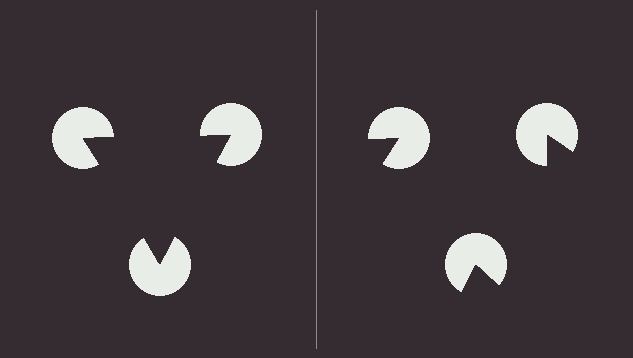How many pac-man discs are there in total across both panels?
6 — 3 on each side.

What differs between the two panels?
The pac-man discs are positioned identically on both sides; only the wedge orientations differ. On the left they align to a triangle; on the right they are misaligned.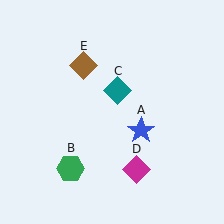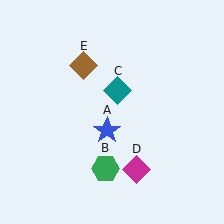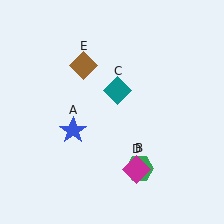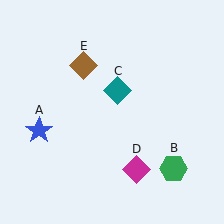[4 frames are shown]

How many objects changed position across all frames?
2 objects changed position: blue star (object A), green hexagon (object B).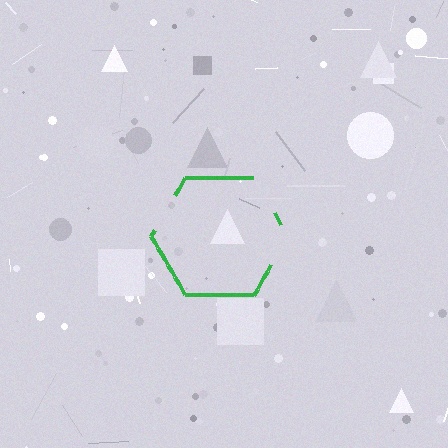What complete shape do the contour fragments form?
The contour fragments form a hexagon.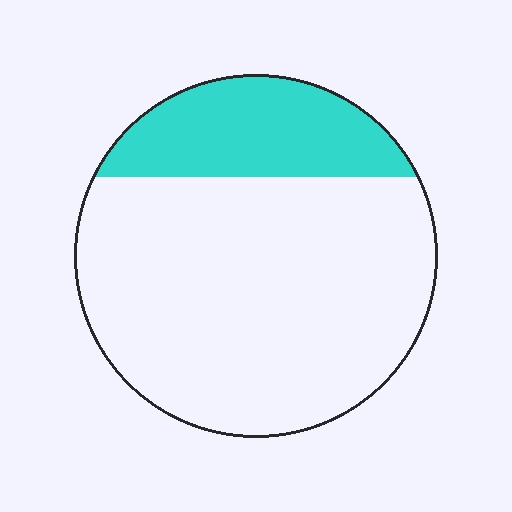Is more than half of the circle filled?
No.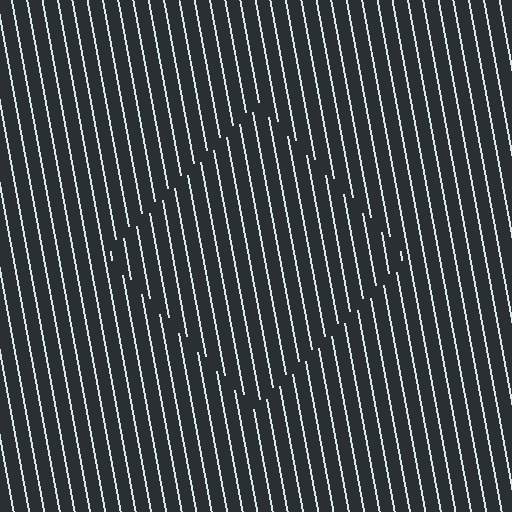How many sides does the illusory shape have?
4 sides — the line-ends trace a square.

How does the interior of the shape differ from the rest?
The interior of the shape contains the same grating, shifted by half a period — the contour is defined by the phase discontinuity where line-ends from the inner and outer gratings abut.